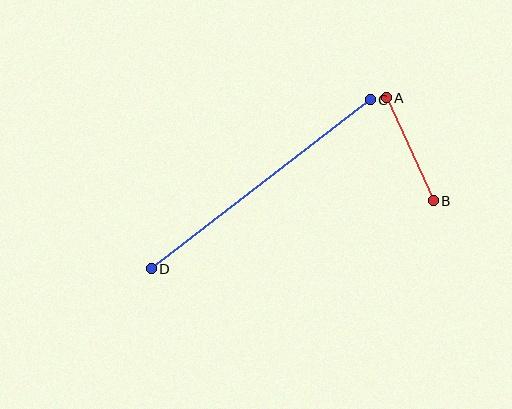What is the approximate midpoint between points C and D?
The midpoint is at approximately (261, 184) pixels.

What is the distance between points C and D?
The distance is approximately 277 pixels.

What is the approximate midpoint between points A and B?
The midpoint is at approximately (410, 149) pixels.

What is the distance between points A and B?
The distance is approximately 113 pixels.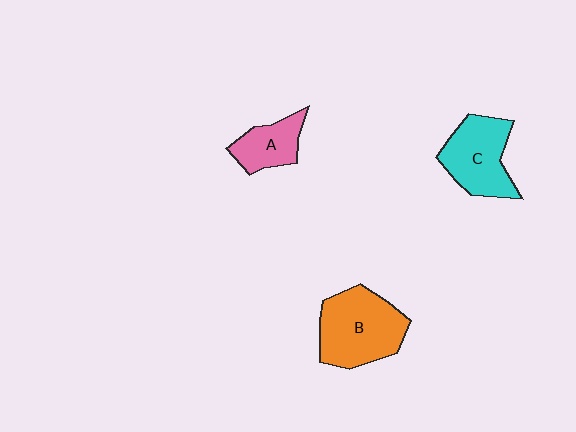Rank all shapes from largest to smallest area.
From largest to smallest: B (orange), C (cyan), A (pink).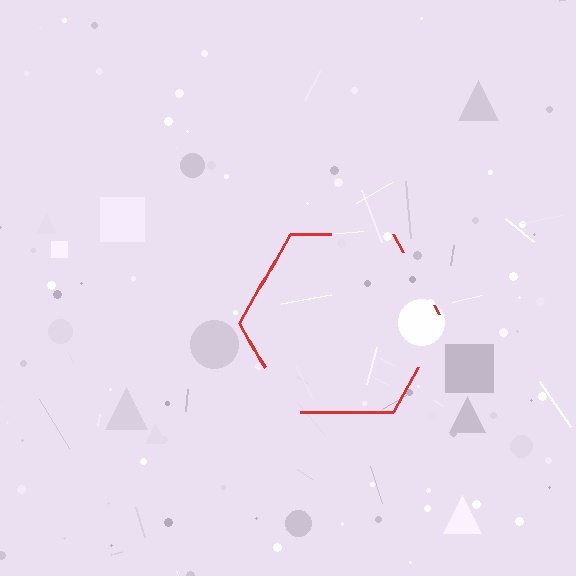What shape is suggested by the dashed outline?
The dashed outline suggests a hexagon.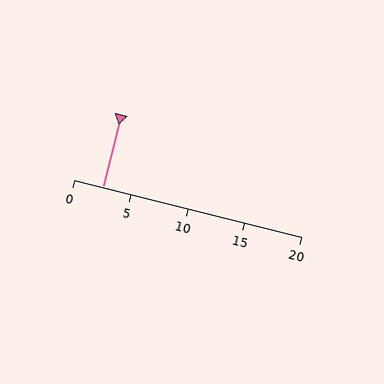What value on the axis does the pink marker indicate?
The marker indicates approximately 2.5.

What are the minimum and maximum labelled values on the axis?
The axis runs from 0 to 20.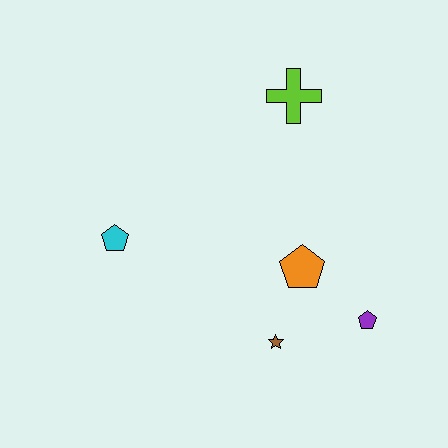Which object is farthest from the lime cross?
The brown star is farthest from the lime cross.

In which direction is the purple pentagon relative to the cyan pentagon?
The purple pentagon is to the right of the cyan pentagon.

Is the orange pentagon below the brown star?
No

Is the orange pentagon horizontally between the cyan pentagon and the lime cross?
No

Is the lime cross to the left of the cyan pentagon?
No